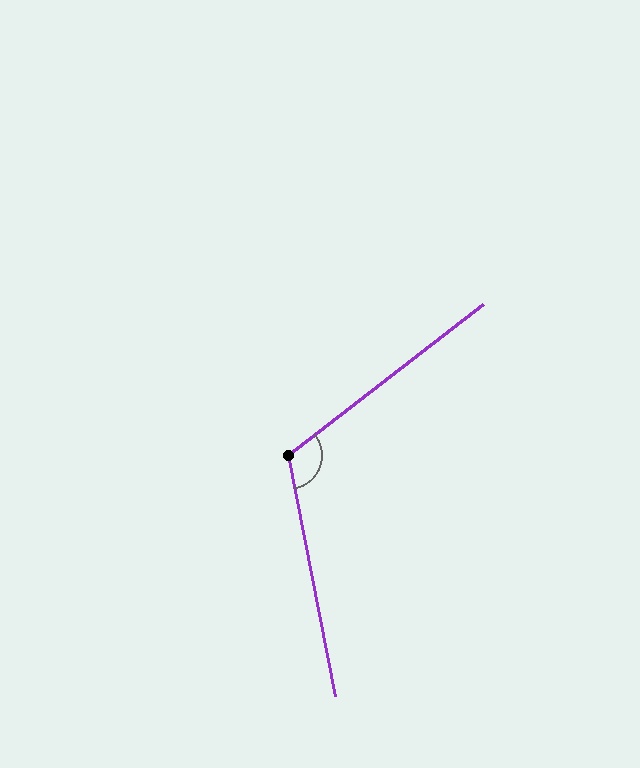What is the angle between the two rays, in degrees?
Approximately 117 degrees.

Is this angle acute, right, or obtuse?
It is obtuse.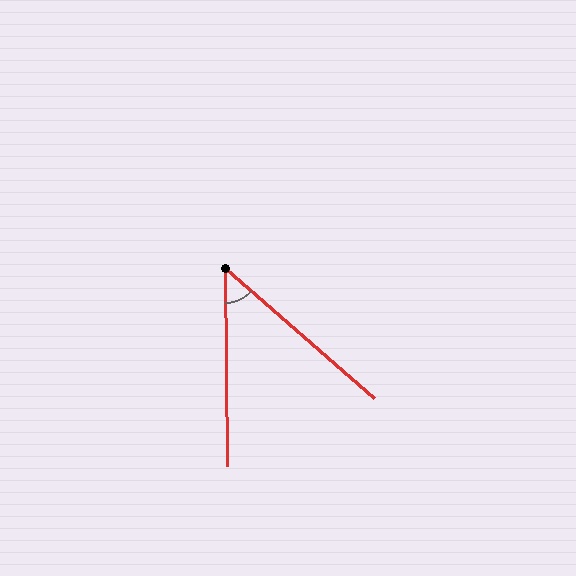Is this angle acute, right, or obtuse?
It is acute.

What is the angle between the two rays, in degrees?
Approximately 48 degrees.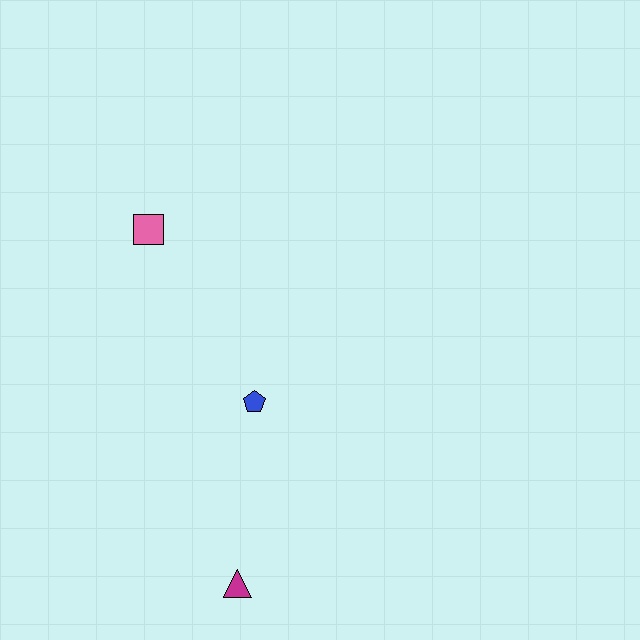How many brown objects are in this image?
There are no brown objects.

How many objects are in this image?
There are 3 objects.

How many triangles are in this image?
There is 1 triangle.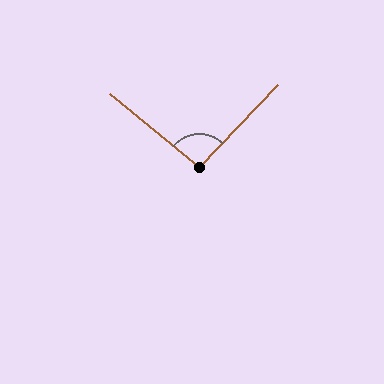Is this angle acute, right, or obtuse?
It is approximately a right angle.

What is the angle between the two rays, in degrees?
Approximately 94 degrees.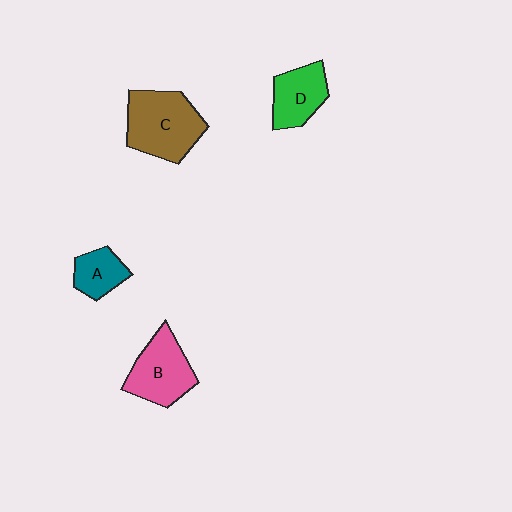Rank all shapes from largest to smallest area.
From largest to smallest: C (brown), B (pink), D (green), A (teal).